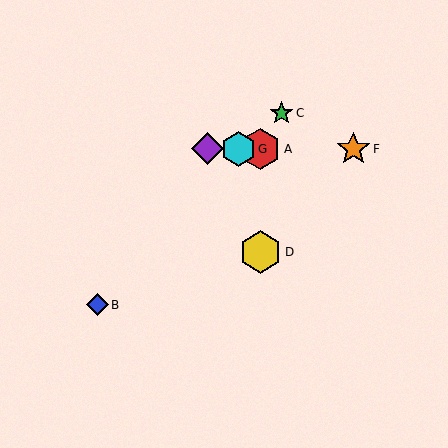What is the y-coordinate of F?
Object F is at y≈149.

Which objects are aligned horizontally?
Objects A, E, F, G are aligned horizontally.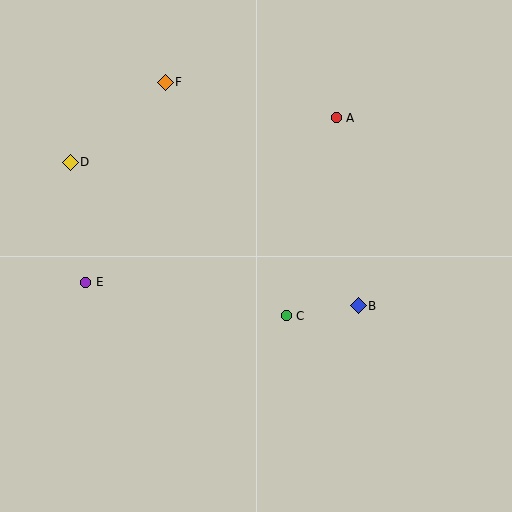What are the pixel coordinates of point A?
Point A is at (336, 118).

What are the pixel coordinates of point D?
Point D is at (70, 162).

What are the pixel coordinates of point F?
Point F is at (165, 82).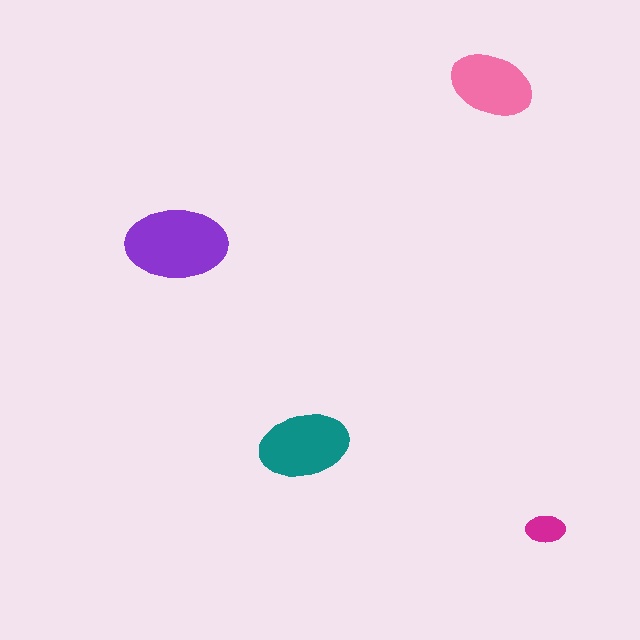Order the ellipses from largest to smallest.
the purple one, the teal one, the pink one, the magenta one.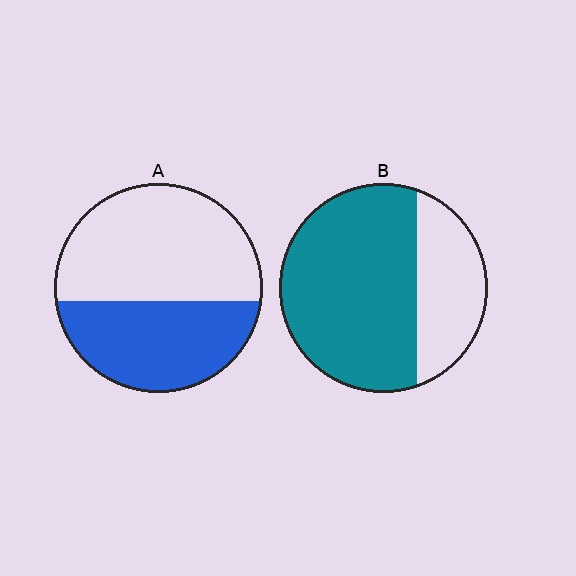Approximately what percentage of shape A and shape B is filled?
A is approximately 40% and B is approximately 70%.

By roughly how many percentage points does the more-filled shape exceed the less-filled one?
By roughly 30 percentage points (B over A).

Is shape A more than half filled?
No.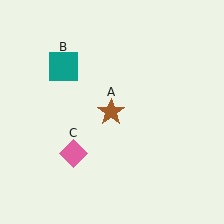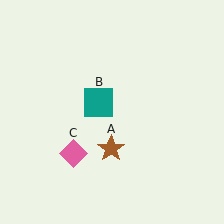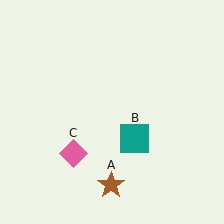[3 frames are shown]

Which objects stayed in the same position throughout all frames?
Pink diamond (object C) remained stationary.